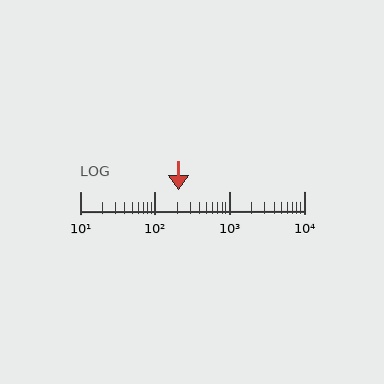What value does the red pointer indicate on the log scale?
The pointer indicates approximately 210.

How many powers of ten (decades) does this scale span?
The scale spans 3 decades, from 10 to 10000.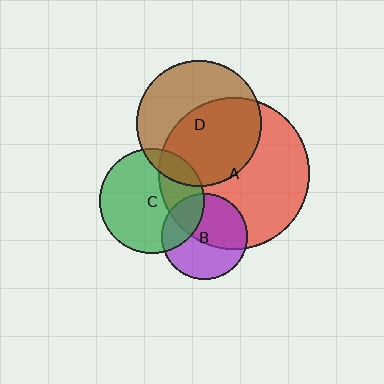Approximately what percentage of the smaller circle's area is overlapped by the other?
Approximately 30%.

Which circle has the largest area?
Circle A (red).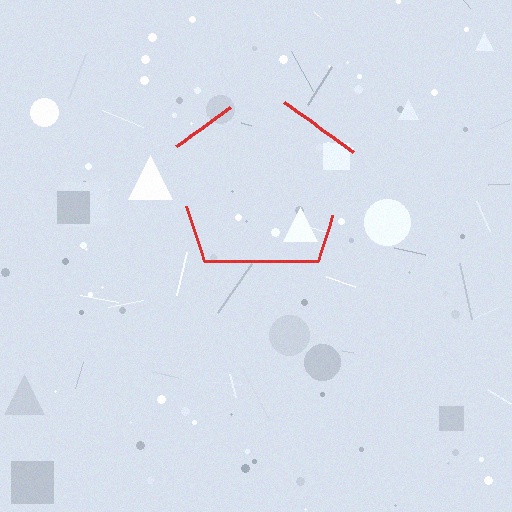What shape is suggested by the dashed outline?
The dashed outline suggests a pentagon.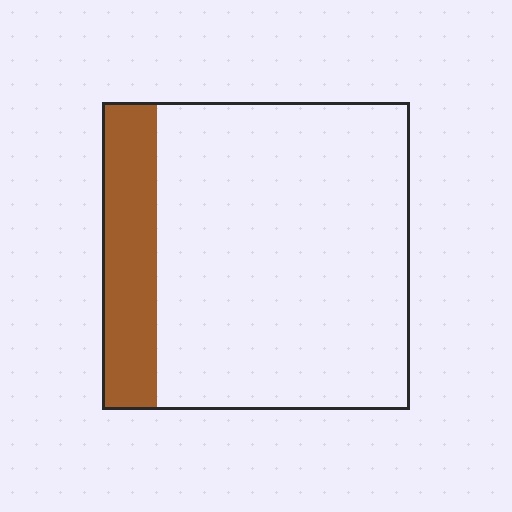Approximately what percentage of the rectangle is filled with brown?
Approximately 20%.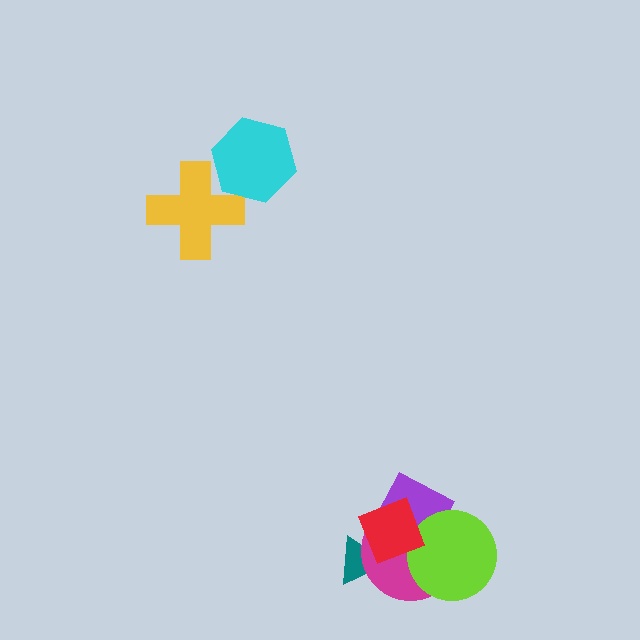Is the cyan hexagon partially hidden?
No, no other shape covers it.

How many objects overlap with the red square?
3 objects overlap with the red square.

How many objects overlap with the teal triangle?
2 objects overlap with the teal triangle.